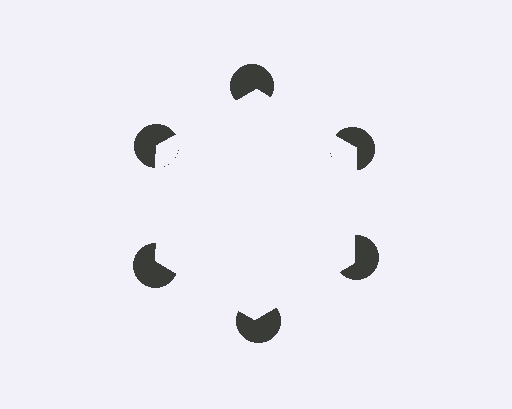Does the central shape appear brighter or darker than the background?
It typically appears slightly brighter than the background, even though no actual brightness change is drawn.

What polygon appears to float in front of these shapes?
An illusory hexagon — its edges are inferred from the aligned wedge cuts in the pac-man discs, not physically drawn.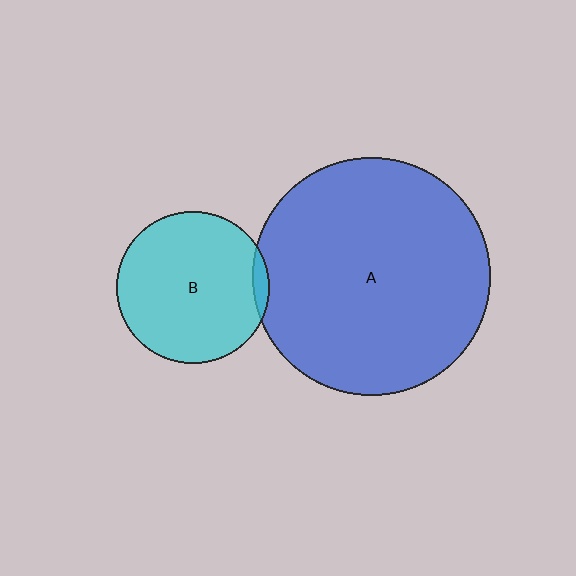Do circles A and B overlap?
Yes.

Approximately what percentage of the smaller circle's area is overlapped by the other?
Approximately 5%.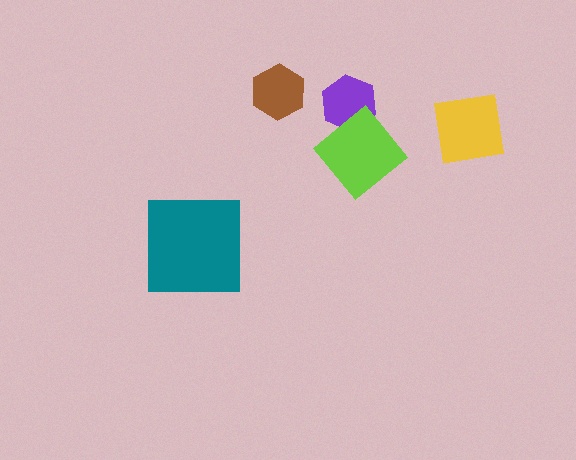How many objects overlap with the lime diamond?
1 object overlaps with the lime diamond.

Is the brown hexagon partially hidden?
No, no other shape covers it.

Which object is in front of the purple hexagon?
The lime diamond is in front of the purple hexagon.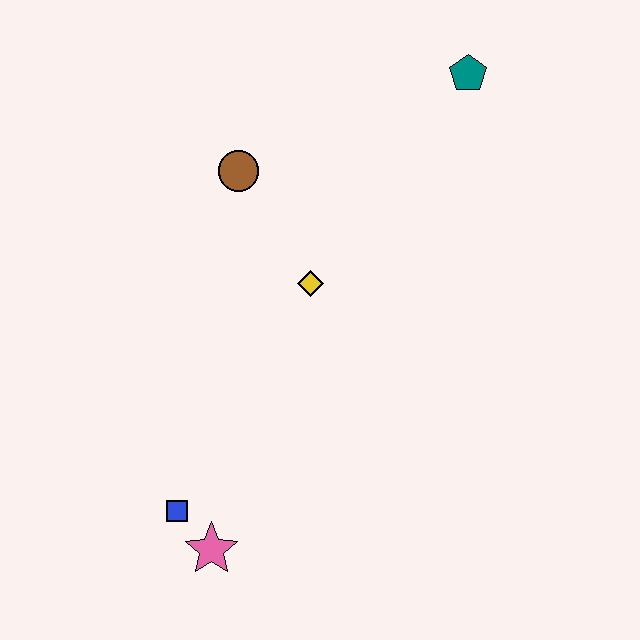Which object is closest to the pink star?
The blue square is closest to the pink star.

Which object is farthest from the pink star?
The teal pentagon is farthest from the pink star.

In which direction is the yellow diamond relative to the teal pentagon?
The yellow diamond is below the teal pentagon.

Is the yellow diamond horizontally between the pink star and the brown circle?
No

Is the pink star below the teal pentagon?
Yes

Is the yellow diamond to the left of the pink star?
No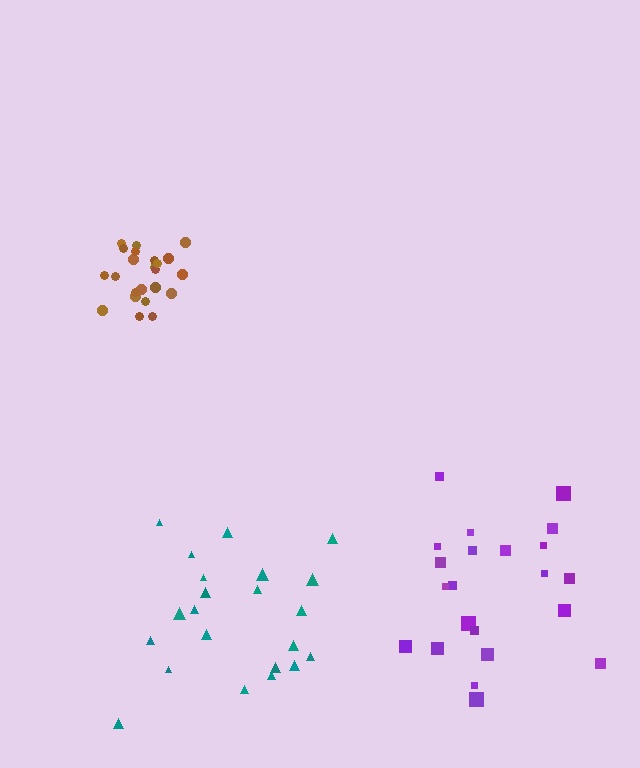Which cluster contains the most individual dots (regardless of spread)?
Brown (23).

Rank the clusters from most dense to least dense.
brown, teal, purple.